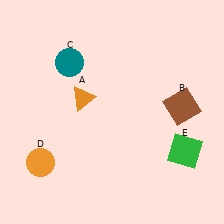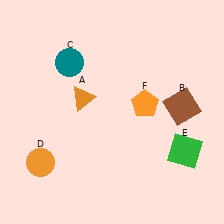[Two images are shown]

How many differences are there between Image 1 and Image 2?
There is 1 difference between the two images.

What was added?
An orange pentagon (F) was added in Image 2.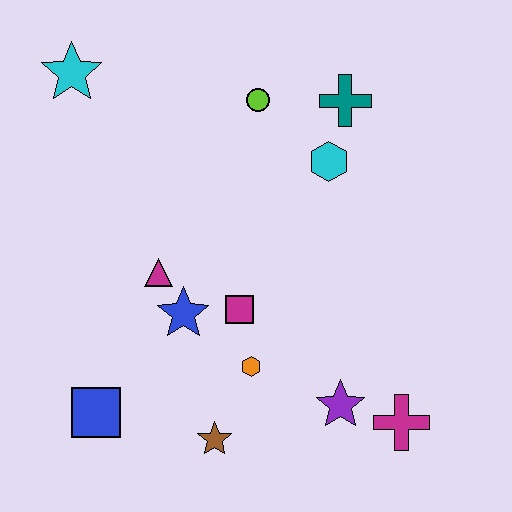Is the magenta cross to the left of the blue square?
No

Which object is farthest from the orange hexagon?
The cyan star is farthest from the orange hexagon.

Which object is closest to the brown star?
The orange hexagon is closest to the brown star.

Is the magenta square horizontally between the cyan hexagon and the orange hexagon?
No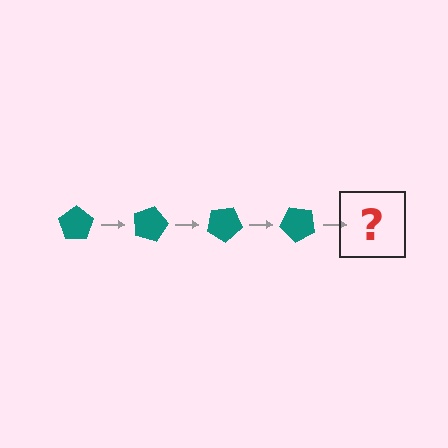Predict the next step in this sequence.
The next step is a teal pentagon rotated 60 degrees.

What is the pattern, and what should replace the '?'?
The pattern is that the pentagon rotates 15 degrees each step. The '?' should be a teal pentagon rotated 60 degrees.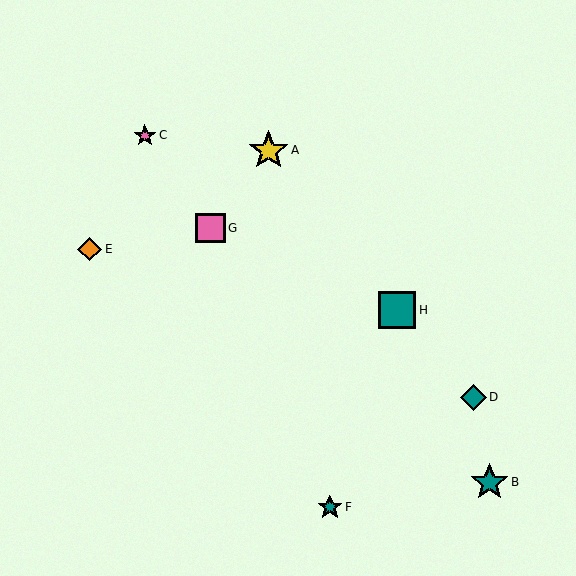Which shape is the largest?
The yellow star (labeled A) is the largest.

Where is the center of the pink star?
The center of the pink star is at (145, 136).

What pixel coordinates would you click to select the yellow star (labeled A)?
Click at (269, 150) to select the yellow star A.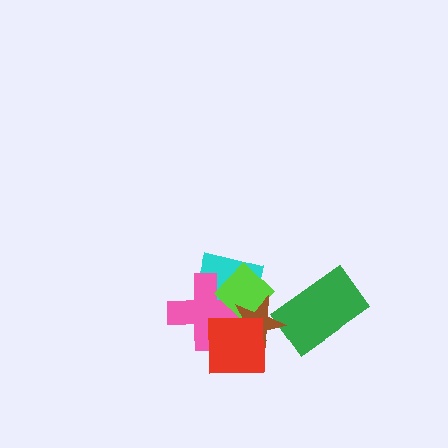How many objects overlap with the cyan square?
4 objects overlap with the cyan square.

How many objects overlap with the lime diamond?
4 objects overlap with the lime diamond.